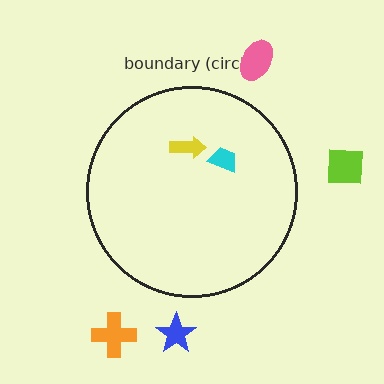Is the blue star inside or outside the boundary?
Outside.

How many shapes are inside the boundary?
2 inside, 4 outside.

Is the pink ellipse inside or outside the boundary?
Outside.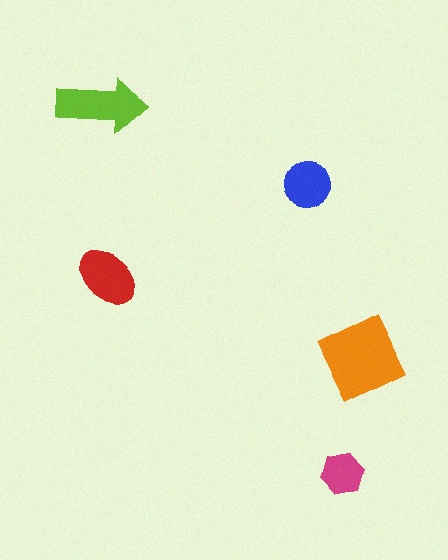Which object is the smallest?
The magenta hexagon.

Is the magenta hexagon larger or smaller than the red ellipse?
Smaller.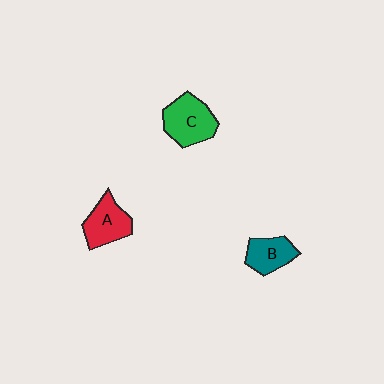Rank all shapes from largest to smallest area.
From largest to smallest: C (green), A (red), B (teal).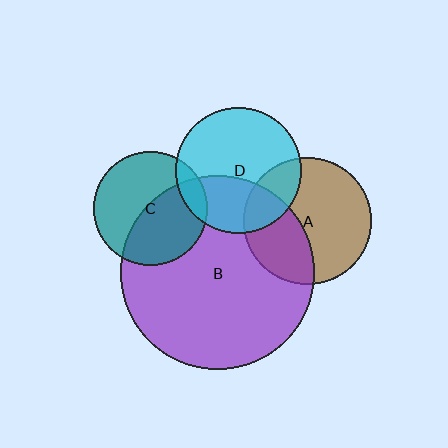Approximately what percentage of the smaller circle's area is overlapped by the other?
Approximately 35%.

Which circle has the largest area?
Circle B (purple).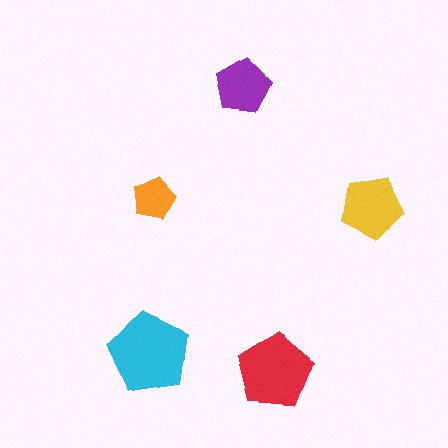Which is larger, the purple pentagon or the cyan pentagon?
The cyan one.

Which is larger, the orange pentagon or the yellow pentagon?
The yellow one.